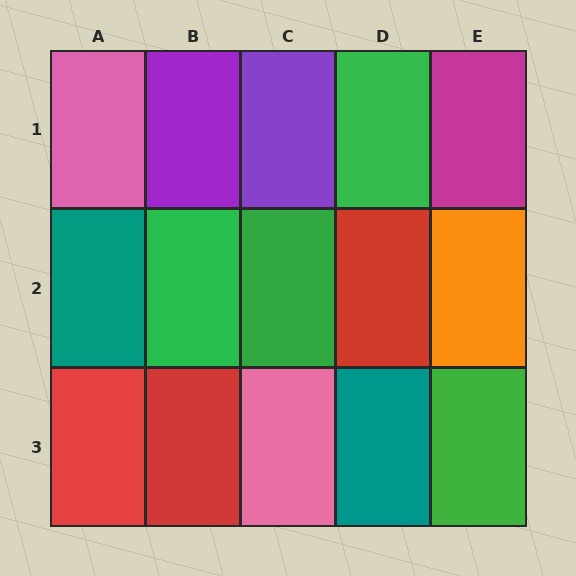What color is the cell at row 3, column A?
Red.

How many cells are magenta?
1 cell is magenta.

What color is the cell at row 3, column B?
Red.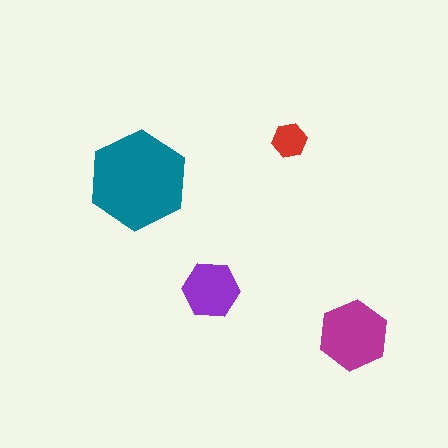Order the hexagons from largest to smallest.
the teal one, the magenta one, the purple one, the red one.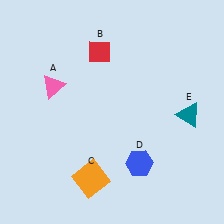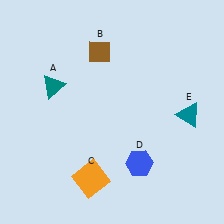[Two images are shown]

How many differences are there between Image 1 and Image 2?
There are 2 differences between the two images.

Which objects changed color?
A changed from pink to teal. B changed from red to brown.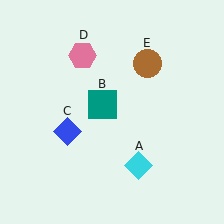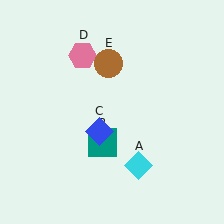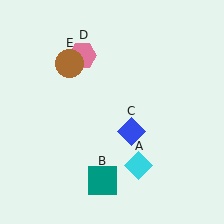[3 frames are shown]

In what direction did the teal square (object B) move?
The teal square (object B) moved down.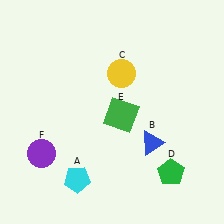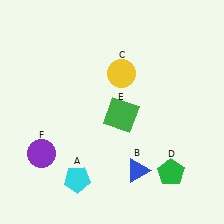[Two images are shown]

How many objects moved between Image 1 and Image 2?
1 object moved between the two images.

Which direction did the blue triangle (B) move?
The blue triangle (B) moved down.